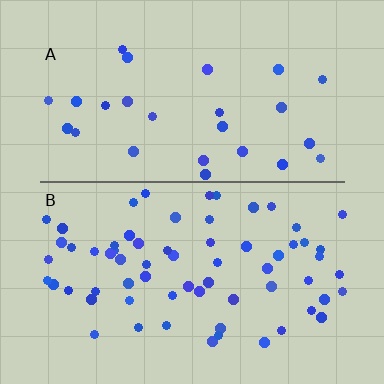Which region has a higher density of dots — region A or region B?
B (the bottom).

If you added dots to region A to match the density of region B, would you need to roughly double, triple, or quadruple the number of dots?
Approximately double.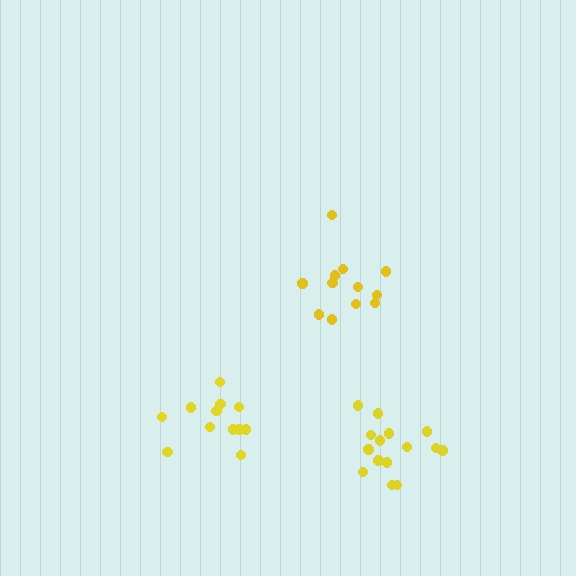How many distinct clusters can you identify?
There are 3 distinct clusters.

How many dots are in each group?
Group 1: 15 dots, Group 2: 12 dots, Group 3: 12 dots (39 total).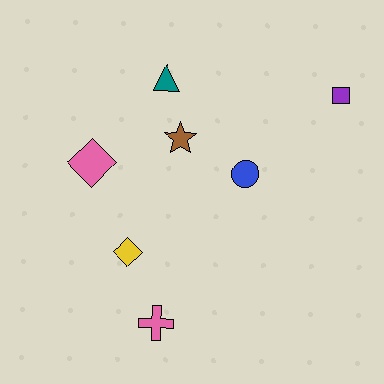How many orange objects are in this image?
There are no orange objects.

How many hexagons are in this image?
There are no hexagons.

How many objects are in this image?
There are 7 objects.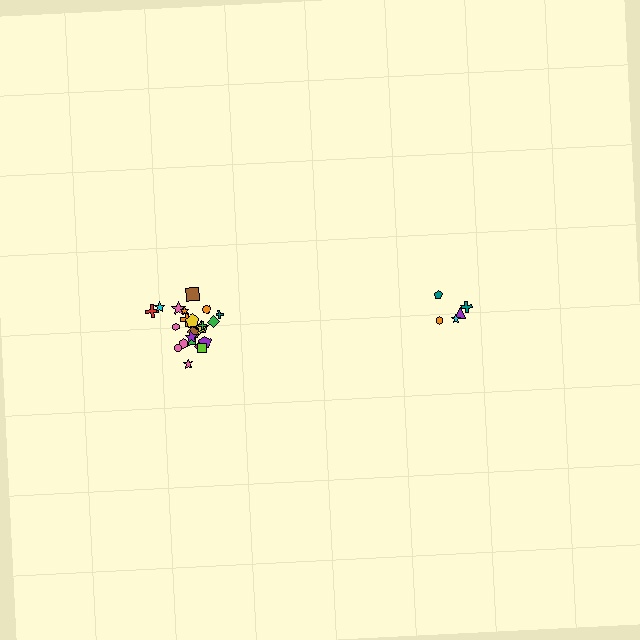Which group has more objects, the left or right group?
The left group.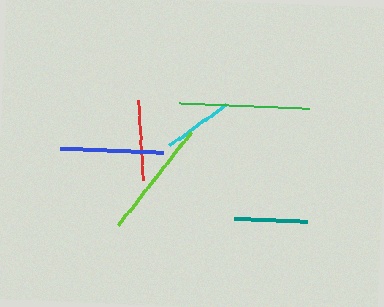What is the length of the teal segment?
The teal segment is approximately 73 pixels long.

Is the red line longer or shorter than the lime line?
The lime line is longer than the red line.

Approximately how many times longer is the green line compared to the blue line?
The green line is approximately 1.3 times the length of the blue line.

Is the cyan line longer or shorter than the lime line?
The lime line is longer than the cyan line.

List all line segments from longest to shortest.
From longest to shortest: green, lime, blue, red, teal, cyan.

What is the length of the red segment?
The red segment is approximately 80 pixels long.